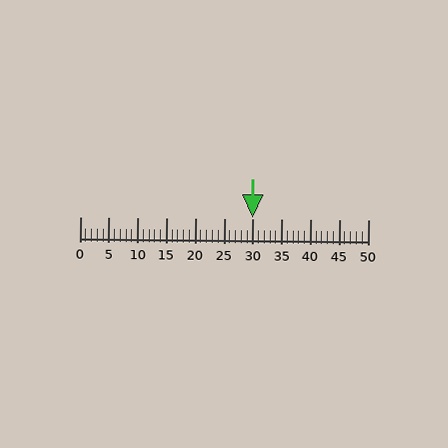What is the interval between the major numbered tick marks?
The major tick marks are spaced 5 units apart.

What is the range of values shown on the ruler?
The ruler shows values from 0 to 50.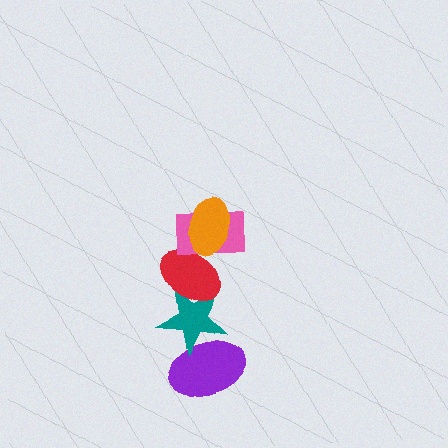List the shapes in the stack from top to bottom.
From top to bottom: the orange ellipse, the pink rectangle, the red ellipse, the teal star, the purple ellipse.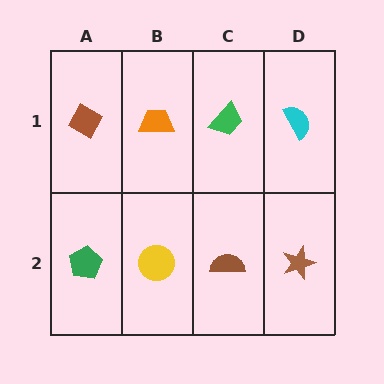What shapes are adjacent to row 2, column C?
A green trapezoid (row 1, column C), a yellow circle (row 2, column B), a brown star (row 2, column D).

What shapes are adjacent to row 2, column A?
A brown diamond (row 1, column A), a yellow circle (row 2, column B).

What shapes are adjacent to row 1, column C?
A brown semicircle (row 2, column C), an orange trapezoid (row 1, column B), a cyan semicircle (row 1, column D).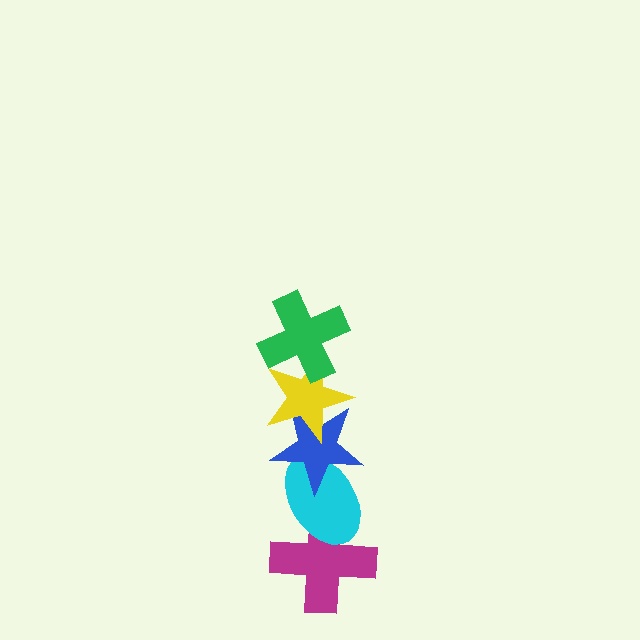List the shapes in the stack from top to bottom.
From top to bottom: the green cross, the yellow star, the blue star, the cyan ellipse, the magenta cross.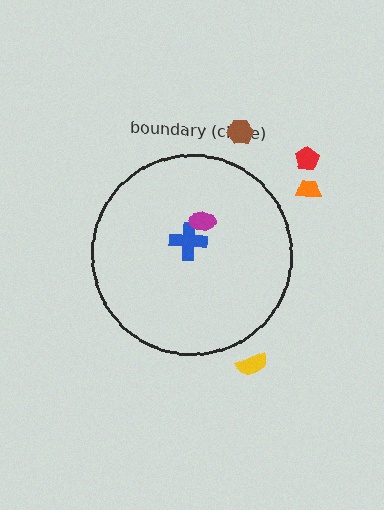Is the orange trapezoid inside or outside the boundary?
Outside.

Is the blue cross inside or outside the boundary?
Inside.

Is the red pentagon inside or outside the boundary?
Outside.